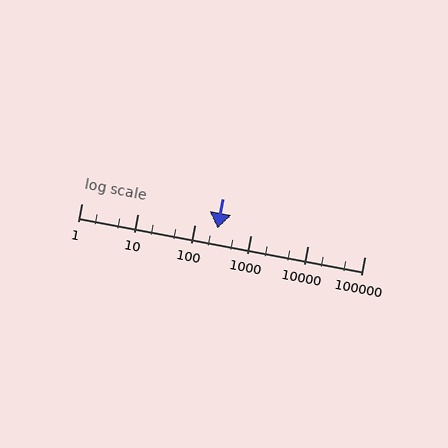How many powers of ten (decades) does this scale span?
The scale spans 5 decades, from 1 to 100000.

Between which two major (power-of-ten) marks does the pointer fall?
The pointer is between 100 and 1000.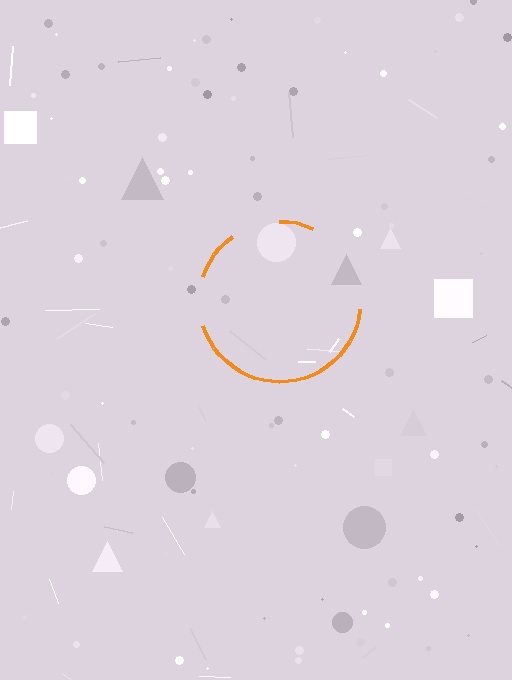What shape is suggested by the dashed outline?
The dashed outline suggests a circle.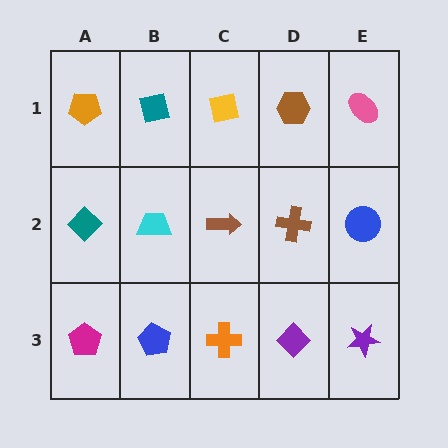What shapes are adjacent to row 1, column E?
A blue circle (row 2, column E), a brown hexagon (row 1, column D).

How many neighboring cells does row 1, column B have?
3.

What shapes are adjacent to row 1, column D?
A brown cross (row 2, column D), a yellow square (row 1, column C), a pink ellipse (row 1, column E).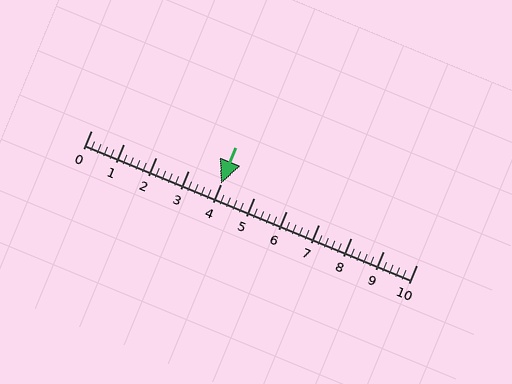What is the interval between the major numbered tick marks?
The major tick marks are spaced 1 units apart.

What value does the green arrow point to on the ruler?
The green arrow points to approximately 4.0.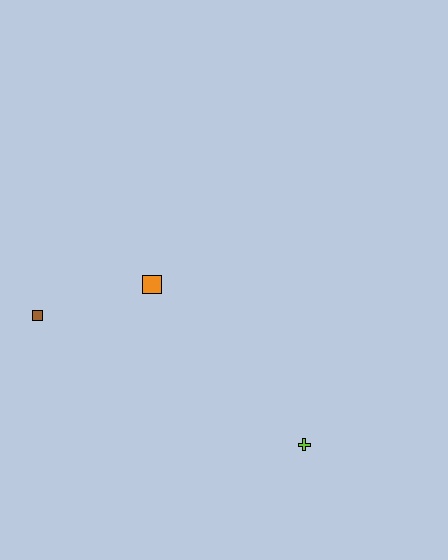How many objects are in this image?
There are 3 objects.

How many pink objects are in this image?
There are no pink objects.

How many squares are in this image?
There are 2 squares.